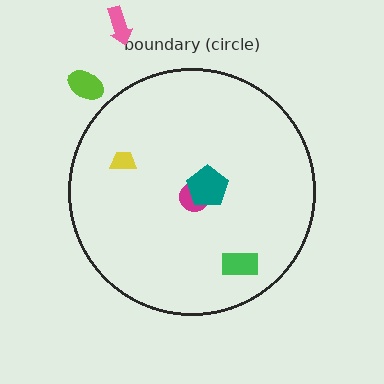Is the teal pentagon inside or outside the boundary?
Inside.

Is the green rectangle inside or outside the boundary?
Inside.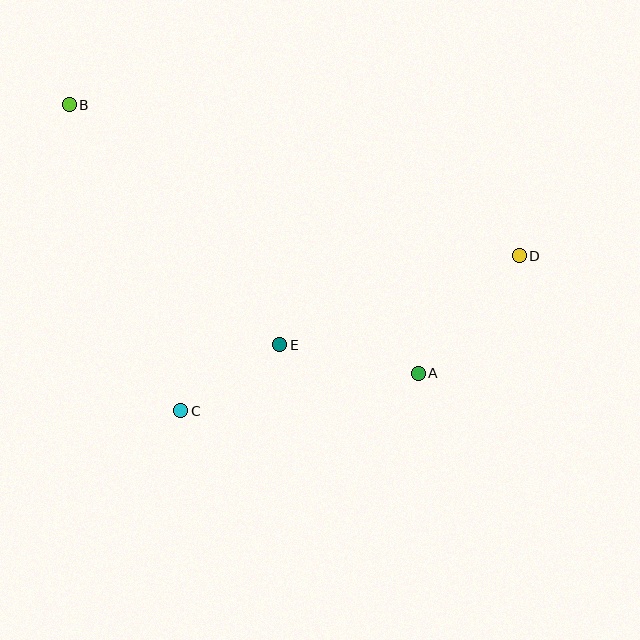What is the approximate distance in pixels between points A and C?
The distance between A and C is approximately 241 pixels.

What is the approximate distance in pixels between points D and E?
The distance between D and E is approximately 256 pixels.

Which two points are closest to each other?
Points C and E are closest to each other.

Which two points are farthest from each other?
Points B and D are farthest from each other.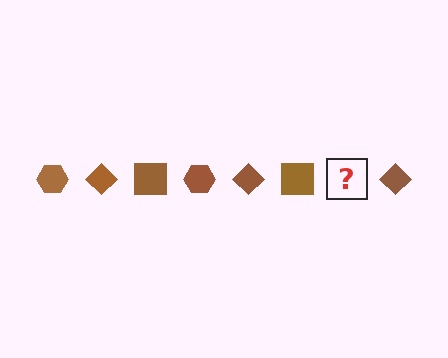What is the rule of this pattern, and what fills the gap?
The rule is that the pattern cycles through hexagon, diamond, square shapes in brown. The gap should be filled with a brown hexagon.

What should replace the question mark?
The question mark should be replaced with a brown hexagon.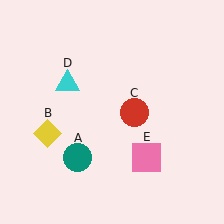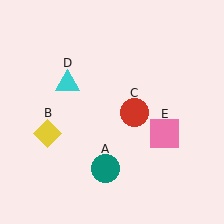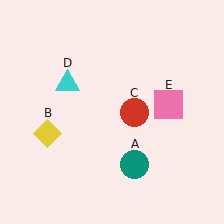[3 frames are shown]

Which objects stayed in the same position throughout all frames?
Yellow diamond (object B) and red circle (object C) and cyan triangle (object D) remained stationary.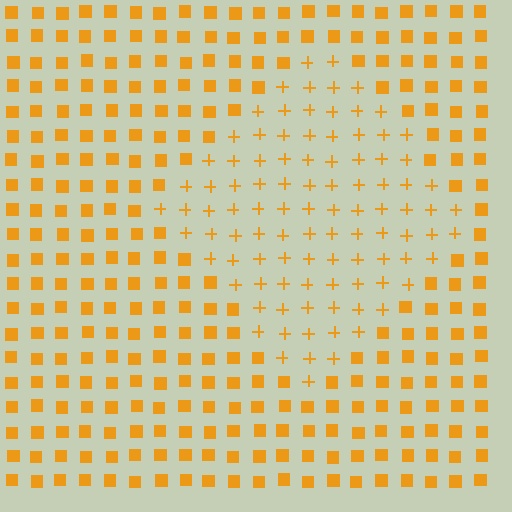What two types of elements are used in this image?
The image uses plus signs inside the diamond region and squares outside it.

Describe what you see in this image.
The image is filled with small orange elements arranged in a uniform grid. A diamond-shaped region contains plus signs, while the surrounding area contains squares. The boundary is defined purely by the change in element shape.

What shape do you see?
I see a diamond.